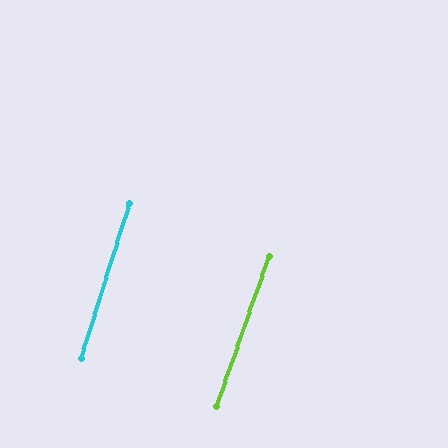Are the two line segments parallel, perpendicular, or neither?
Parallel — their directions differ by only 1.9°.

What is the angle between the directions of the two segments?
Approximately 2 degrees.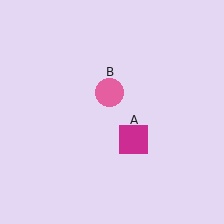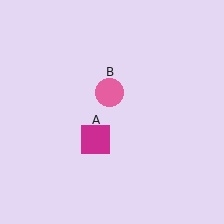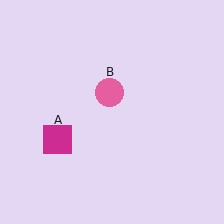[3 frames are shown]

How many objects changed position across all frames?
1 object changed position: magenta square (object A).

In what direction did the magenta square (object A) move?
The magenta square (object A) moved left.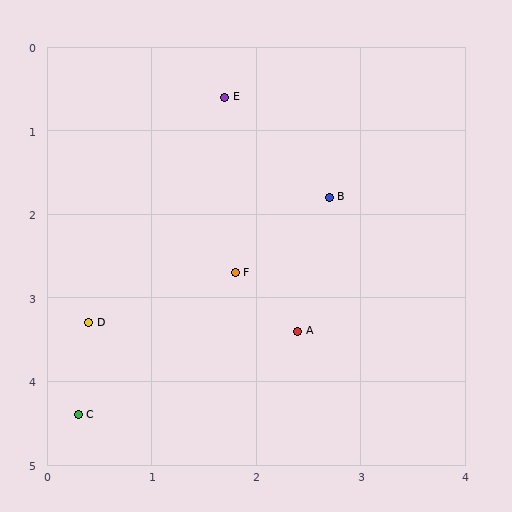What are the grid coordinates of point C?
Point C is at approximately (0.3, 4.4).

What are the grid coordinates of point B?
Point B is at approximately (2.7, 1.8).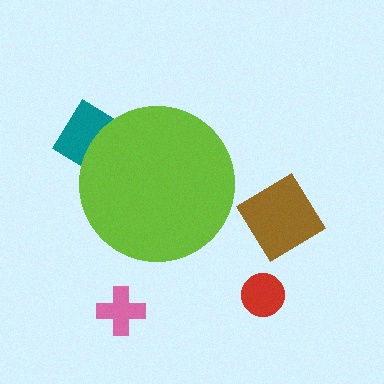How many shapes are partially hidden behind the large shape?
1 shape is partially hidden.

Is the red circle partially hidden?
No, the red circle is fully visible.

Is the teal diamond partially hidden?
Yes, the teal diamond is partially hidden behind the lime circle.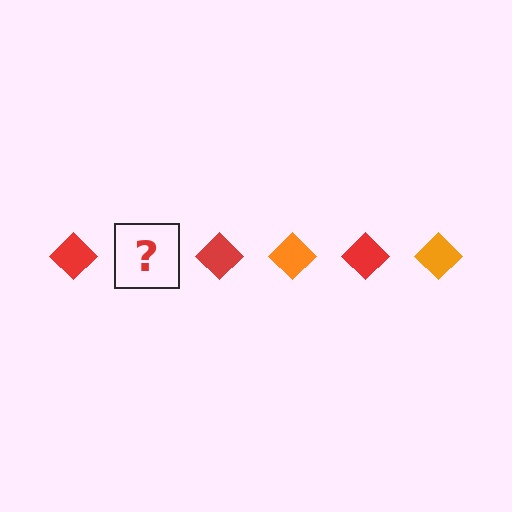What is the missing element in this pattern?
The missing element is an orange diamond.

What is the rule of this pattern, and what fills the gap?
The rule is that the pattern cycles through red, orange diamonds. The gap should be filled with an orange diamond.